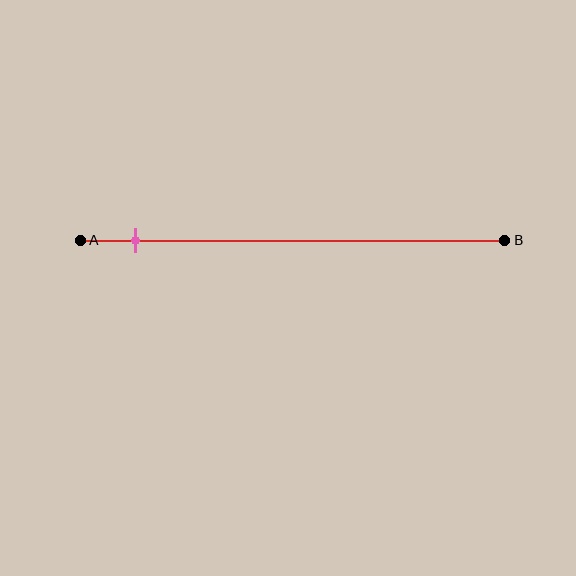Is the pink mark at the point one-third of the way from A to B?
No, the mark is at about 15% from A, not at the 33% one-third point.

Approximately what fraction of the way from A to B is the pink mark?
The pink mark is approximately 15% of the way from A to B.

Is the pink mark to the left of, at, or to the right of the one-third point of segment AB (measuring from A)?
The pink mark is to the left of the one-third point of segment AB.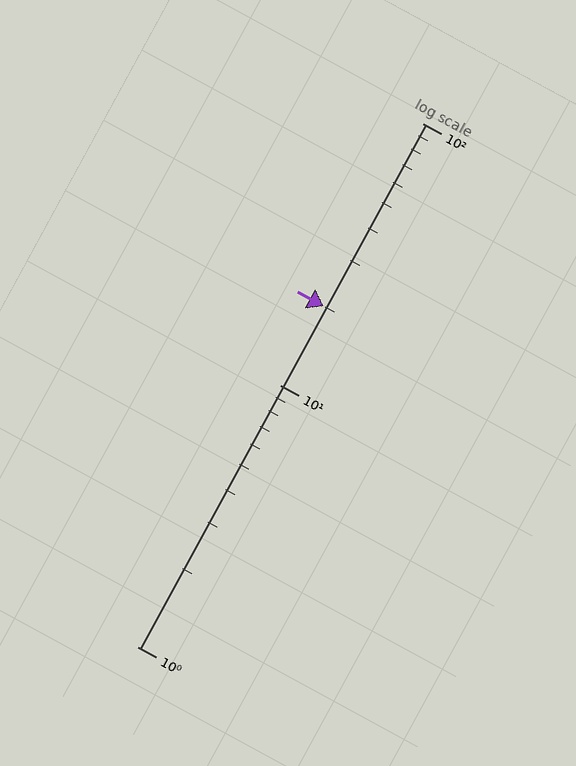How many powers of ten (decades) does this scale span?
The scale spans 2 decades, from 1 to 100.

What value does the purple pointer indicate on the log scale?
The pointer indicates approximately 20.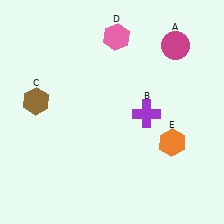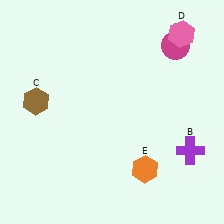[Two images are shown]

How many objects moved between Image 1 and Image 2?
3 objects moved between the two images.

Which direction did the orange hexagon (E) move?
The orange hexagon (E) moved left.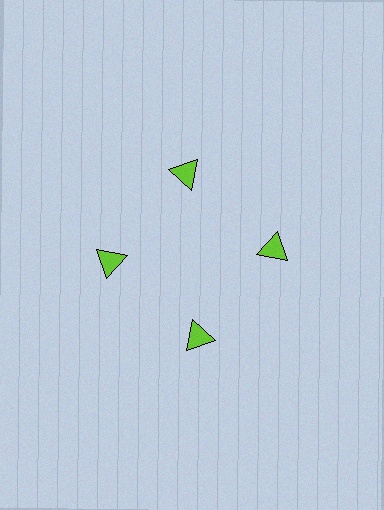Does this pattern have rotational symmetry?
Yes, this pattern has 4-fold rotational symmetry. It looks the same after rotating 90 degrees around the center.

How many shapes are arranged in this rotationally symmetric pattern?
There are 4 shapes, arranged in 4 groups of 1.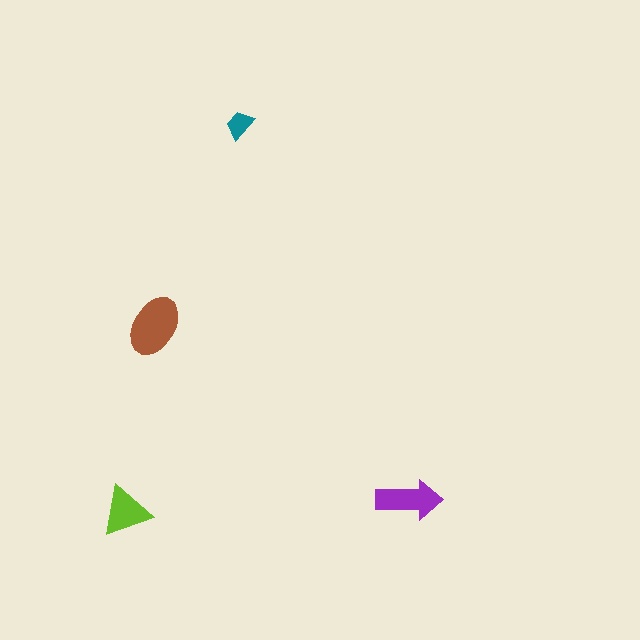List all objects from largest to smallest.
The brown ellipse, the purple arrow, the lime triangle, the teal trapezoid.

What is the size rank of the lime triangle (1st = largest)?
3rd.